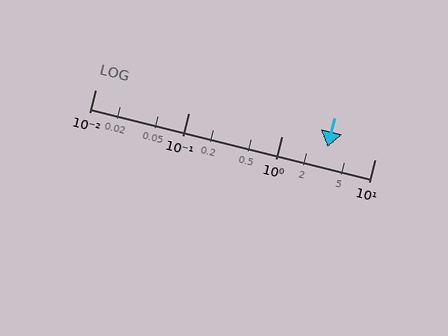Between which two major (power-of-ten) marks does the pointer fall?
The pointer is between 1 and 10.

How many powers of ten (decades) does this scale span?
The scale spans 3 decades, from 0.01 to 10.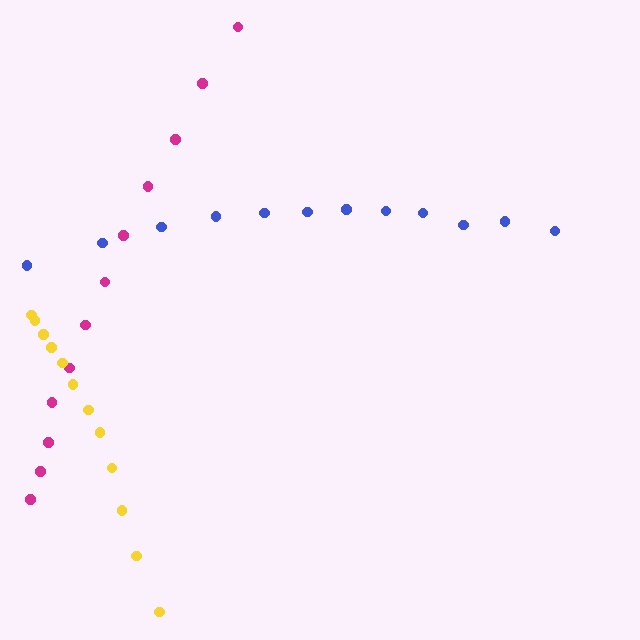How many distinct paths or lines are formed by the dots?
There are 3 distinct paths.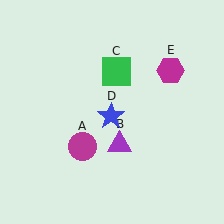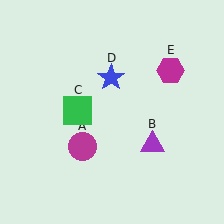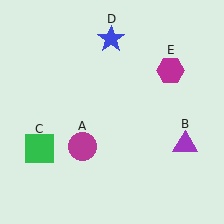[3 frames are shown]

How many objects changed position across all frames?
3 objects changed position: purple triangle (object B), green square (object C), blue star (object D).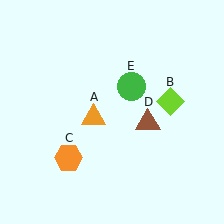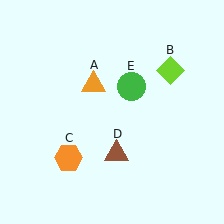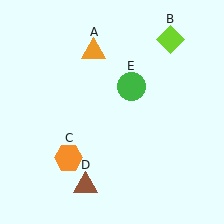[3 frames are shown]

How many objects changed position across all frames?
3 objects changed position: orange triangle (object A), lime diamond (object B), brown triangle (object D).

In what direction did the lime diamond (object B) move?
The lime diamond (object B) moved up.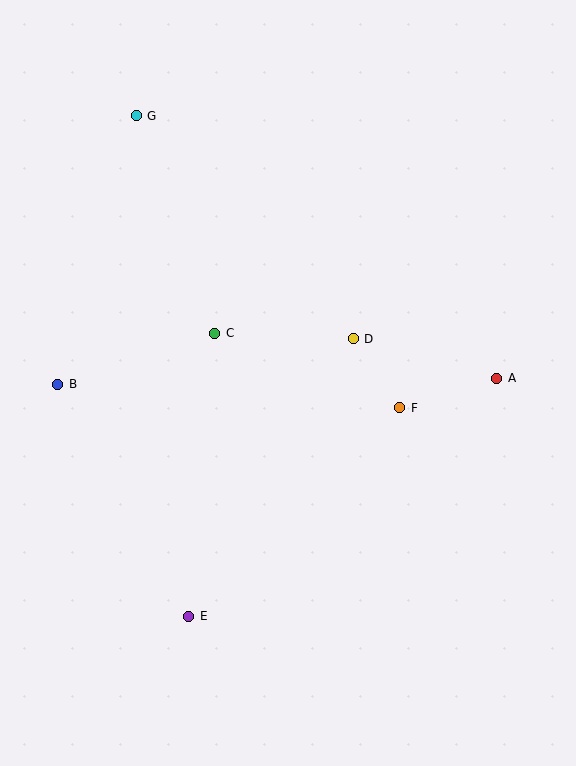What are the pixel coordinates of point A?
Point A is at (497, 378).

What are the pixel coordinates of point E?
Point E is at (189, 616).